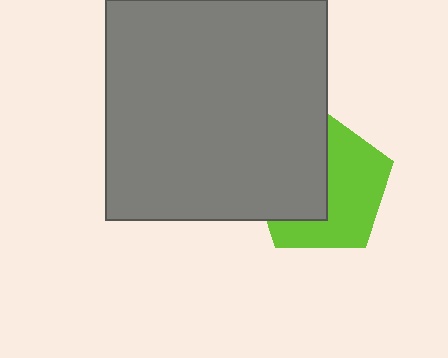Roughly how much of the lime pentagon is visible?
About half of it is visible (roughly 54%).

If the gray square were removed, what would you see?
You would see the complete lime pentagon.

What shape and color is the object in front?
The object in front is a gray square.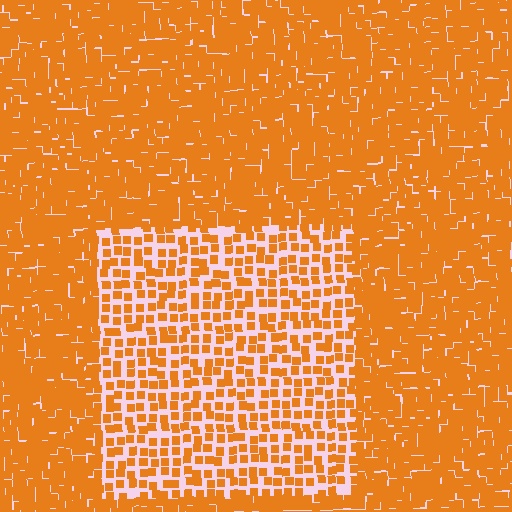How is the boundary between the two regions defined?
The boundary is defined by a change in element density (approximately 2.2x ratio). All elements are the same color, size, and shape.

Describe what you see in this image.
The image contains small orange elements arranged at two different densities. A rectangle-shaped region is visible where the elements are less densely packed than the surrounding area.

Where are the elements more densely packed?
The elements are more densely packed outside the rectangle boundary.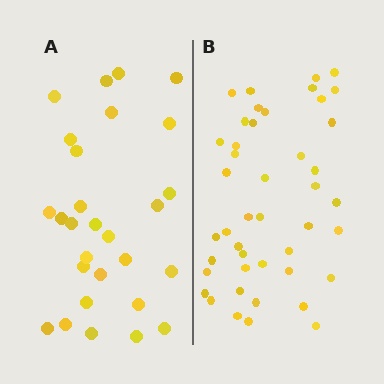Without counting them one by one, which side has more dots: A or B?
Region B (the right region) has more dots.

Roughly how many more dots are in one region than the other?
Region B has approximately 15 more dots than region A.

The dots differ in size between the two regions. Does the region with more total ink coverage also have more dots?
No. Region A has more total ink coverage because its dots are larger, but region B actually contains more individual dots. Total area can be misleading — the number of items is what matters here.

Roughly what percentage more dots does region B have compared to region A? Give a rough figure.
About 55% more.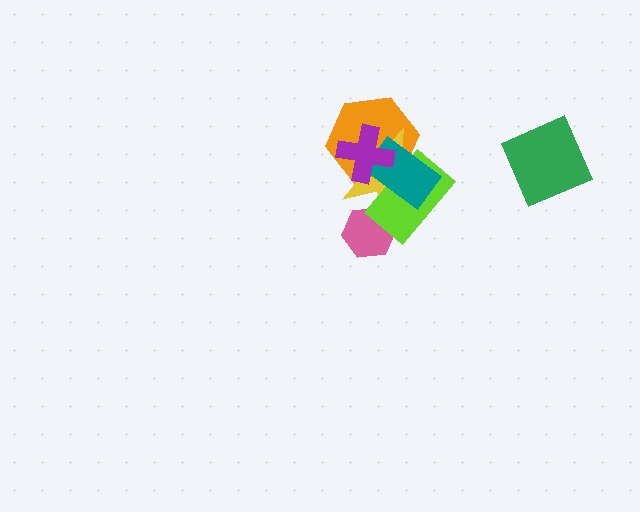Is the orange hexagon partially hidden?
Yes, it is partially covered by another shape.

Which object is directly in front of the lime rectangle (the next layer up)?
The teal rectangle is directly in front of the lime rectangle.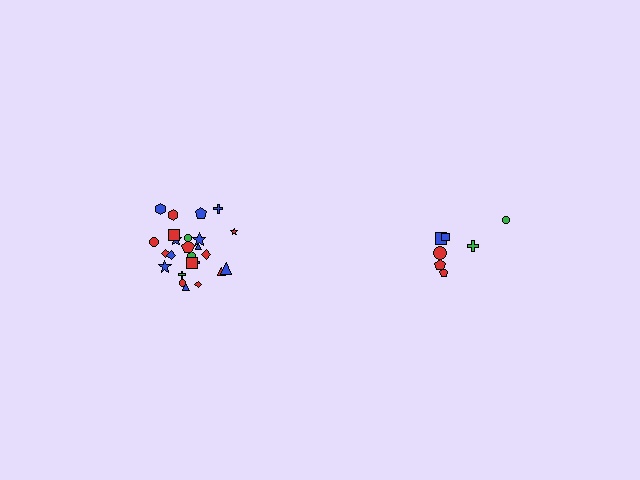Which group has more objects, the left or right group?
The left group.